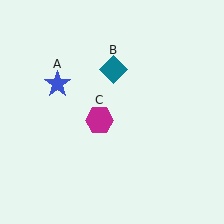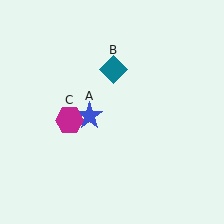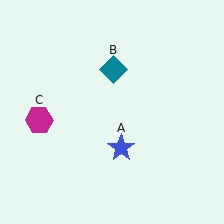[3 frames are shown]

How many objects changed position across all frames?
2 objects changed position: blue star (object A), magenta hexagon (object C).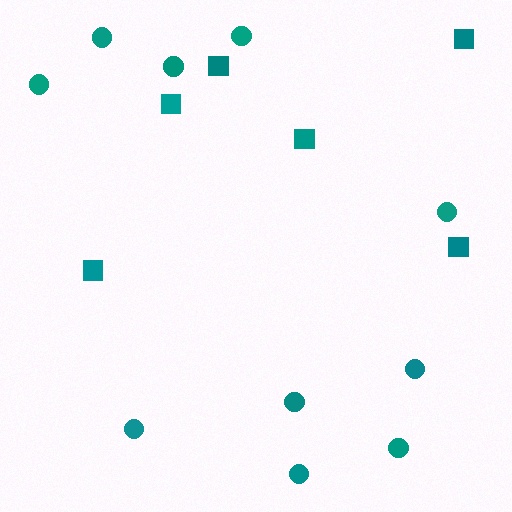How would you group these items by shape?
There are 2 groups: one group of circles (10) and one group of squares (6).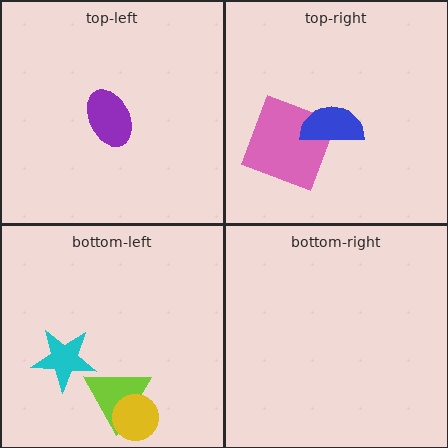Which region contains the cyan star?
The bottom-left region.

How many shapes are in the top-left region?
1.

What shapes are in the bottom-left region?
The lime triangle, the cyan star, the yellow circle.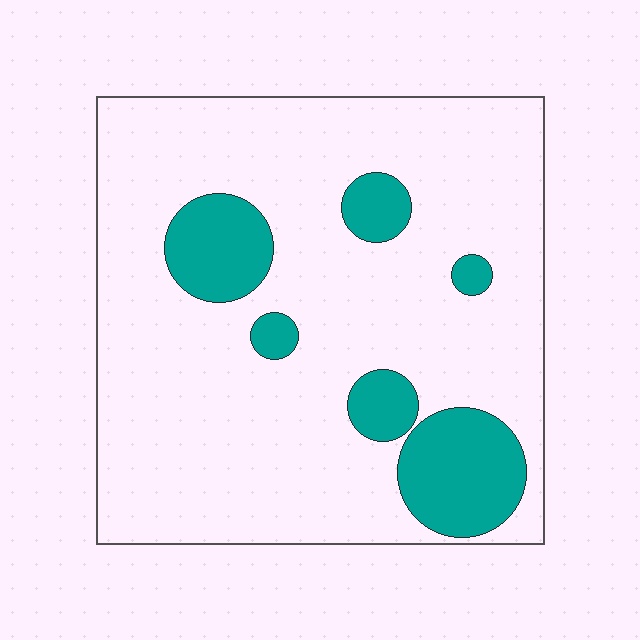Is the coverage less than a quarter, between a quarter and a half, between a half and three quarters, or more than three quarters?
Less than a quarter.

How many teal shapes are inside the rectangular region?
6.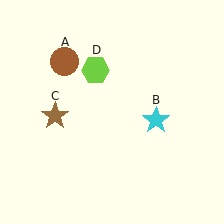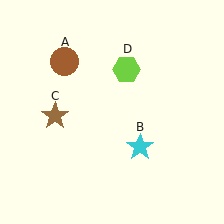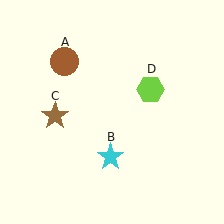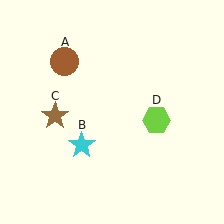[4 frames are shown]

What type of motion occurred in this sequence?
The cyan star (object B), lime hexagon (object D) rotated clockwise around the center of the scene.